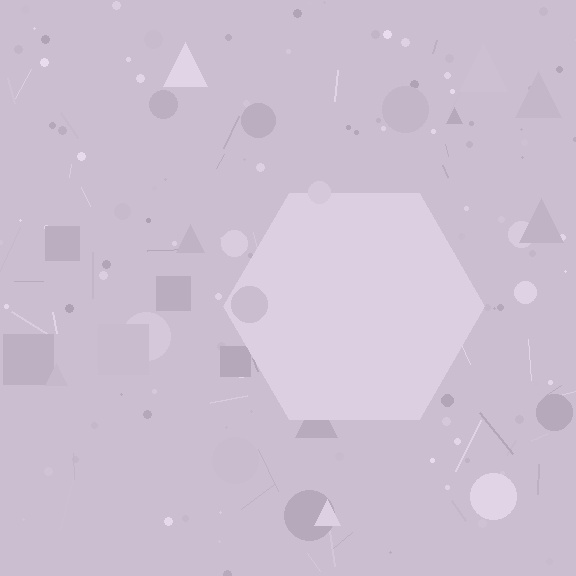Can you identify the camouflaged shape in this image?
The camouflaged shape is a hexagon.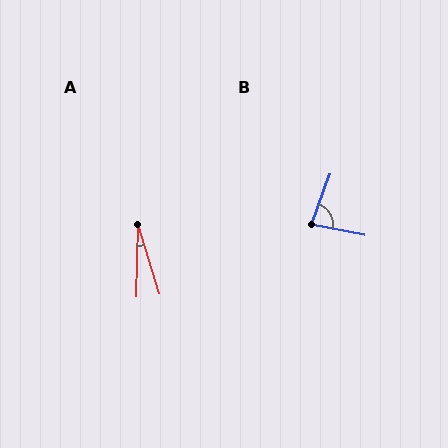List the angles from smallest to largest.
A (18°), B (81°).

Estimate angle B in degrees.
Approximately 81 degrees.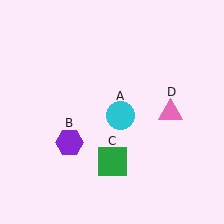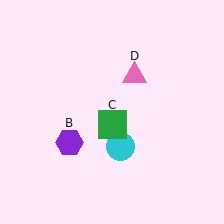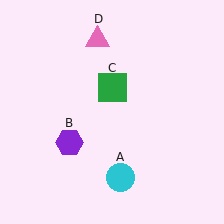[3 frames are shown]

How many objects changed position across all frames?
3 objects changed position: cyan circle (object A), green square (object C), pink triangle (object D).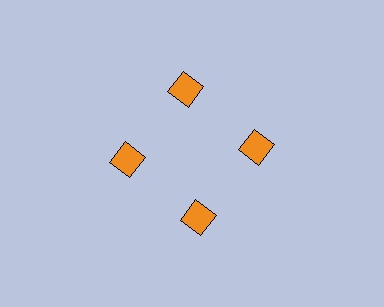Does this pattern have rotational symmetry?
Yes, this pattern has 4-fold rotational symmetry. It looks the same after rotating 90 degrees around the center.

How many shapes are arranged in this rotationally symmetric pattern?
There are 4 shapes, arranged in 4 groups of 1.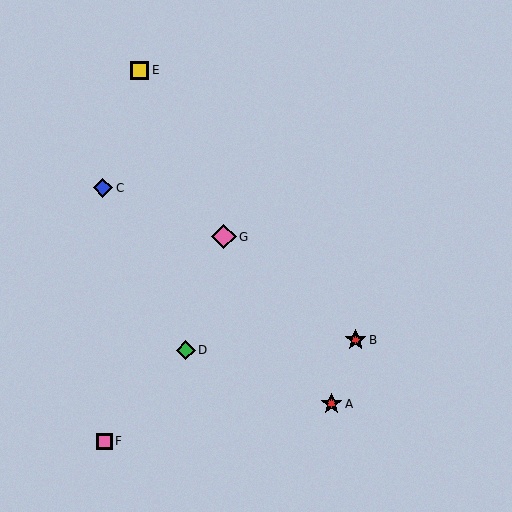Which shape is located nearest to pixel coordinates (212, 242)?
The pink diamond (labeled G) at (224, 237) is nearest to that location.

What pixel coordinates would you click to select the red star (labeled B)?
Click at (356, 340) to select the red star B.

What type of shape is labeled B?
Shape B is a red star.